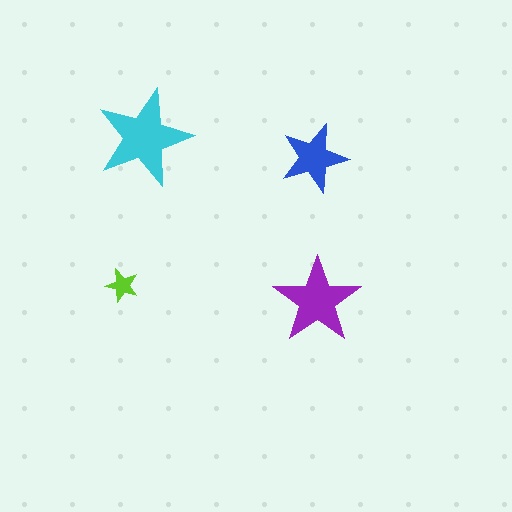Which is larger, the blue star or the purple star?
The purple one.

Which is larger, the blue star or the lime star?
The blue one.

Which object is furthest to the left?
The lime star is leftmost.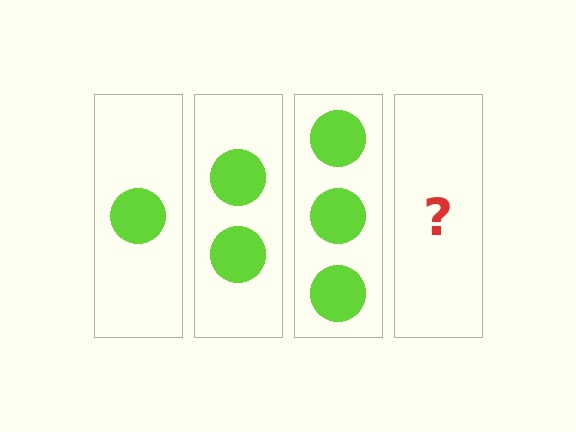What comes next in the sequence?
The next element should be 4 circles.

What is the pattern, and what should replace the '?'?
The pattern is that each step adds one more circle. The '?' should be 4 circles.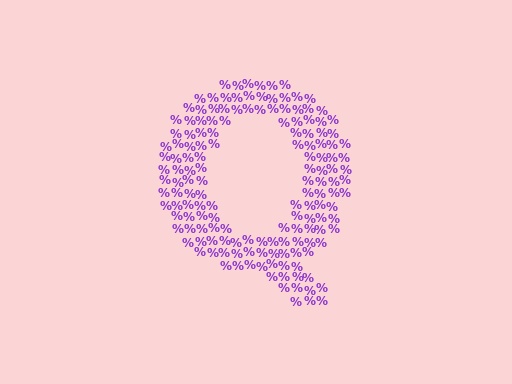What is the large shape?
The large shape is the letter Q.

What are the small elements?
The small elements are percent signs.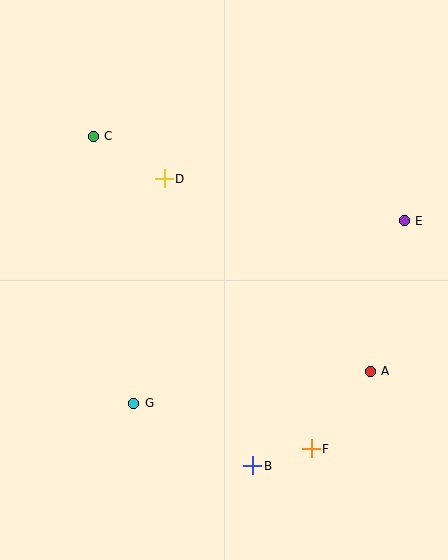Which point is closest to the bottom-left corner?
Point G is closest to the bottom-left corner.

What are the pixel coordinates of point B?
Point B is at (253, 466).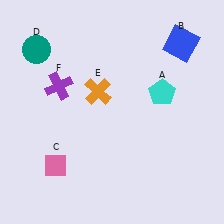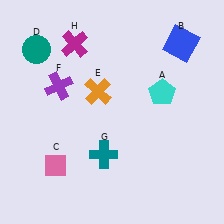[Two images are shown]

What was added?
A teal cross (G), a magenta cross (H) were added in Image 2.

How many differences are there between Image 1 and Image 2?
There are 2 differences between the two images.